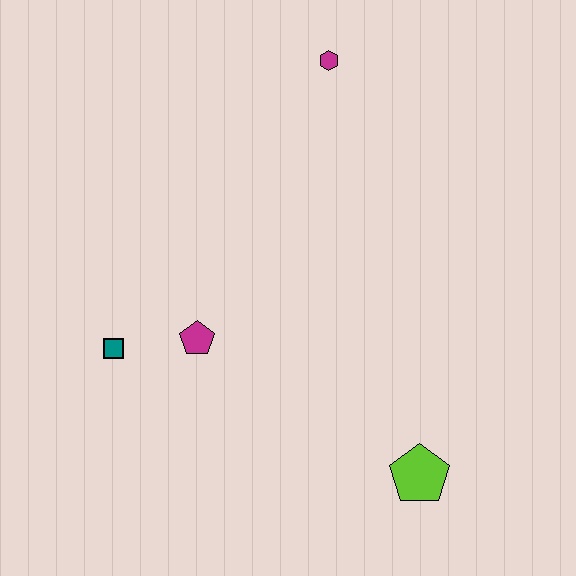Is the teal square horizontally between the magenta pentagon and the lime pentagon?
No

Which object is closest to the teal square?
The magenta pentagon is closest to the teal square.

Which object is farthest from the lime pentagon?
The magenta hexagon is farthest from the lime pentagon.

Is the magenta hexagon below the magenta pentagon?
No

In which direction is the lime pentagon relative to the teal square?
The lime pentagon is to the right of the teal square.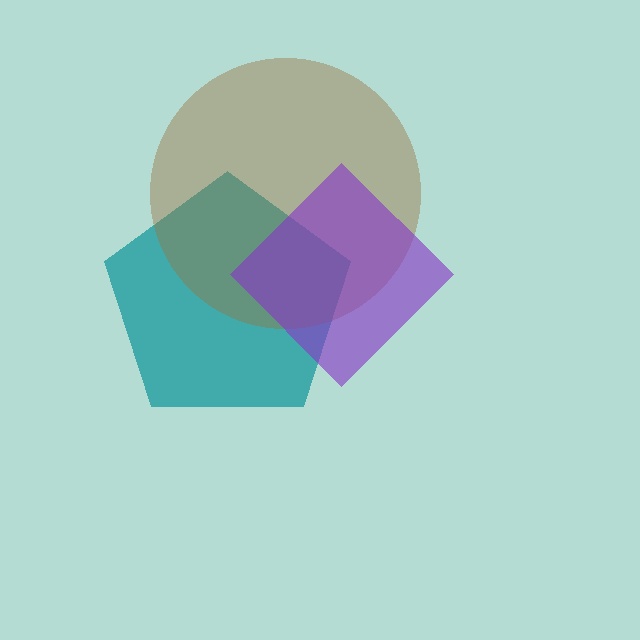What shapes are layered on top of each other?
The layered shapes are: a teal pentagon, a brown circle, a purple diamond.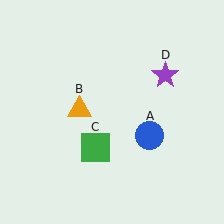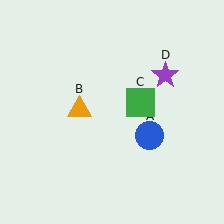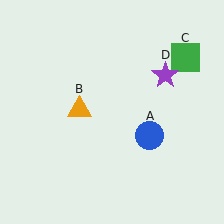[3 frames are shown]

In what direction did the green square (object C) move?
The green square (object C) moved up and to the right.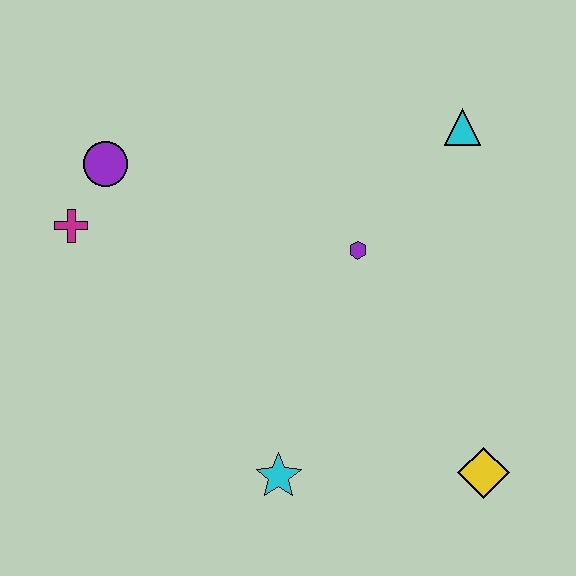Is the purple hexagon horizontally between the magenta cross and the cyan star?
No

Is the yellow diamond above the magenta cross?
No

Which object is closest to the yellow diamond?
The cyan star is closest to the yellow diamond.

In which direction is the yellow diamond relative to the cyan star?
The yellow diamond is to the right of the cyan star.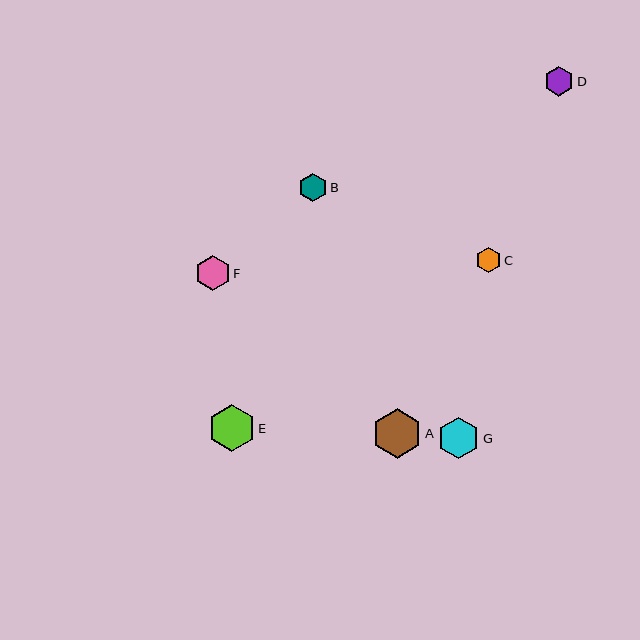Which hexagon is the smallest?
Hexagon C is the smallest with a size of approximately 26 pixels.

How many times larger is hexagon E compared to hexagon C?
Hexagon E is approximately 1.8 times the size of hexagon C.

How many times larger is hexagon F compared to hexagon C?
Hexagon F is approximately 1.4 times the size of hexagon C.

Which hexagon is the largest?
Hexagon A is the largest with a size of approximately 49 pixels.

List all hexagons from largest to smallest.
From largest to smallest: A, E, G, F, D, B, C.